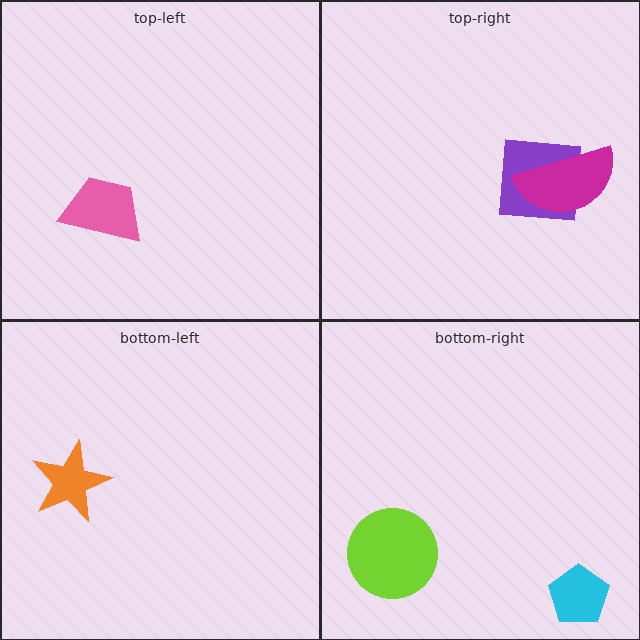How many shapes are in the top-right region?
2.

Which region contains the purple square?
The top-right region.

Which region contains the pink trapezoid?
The top-left region.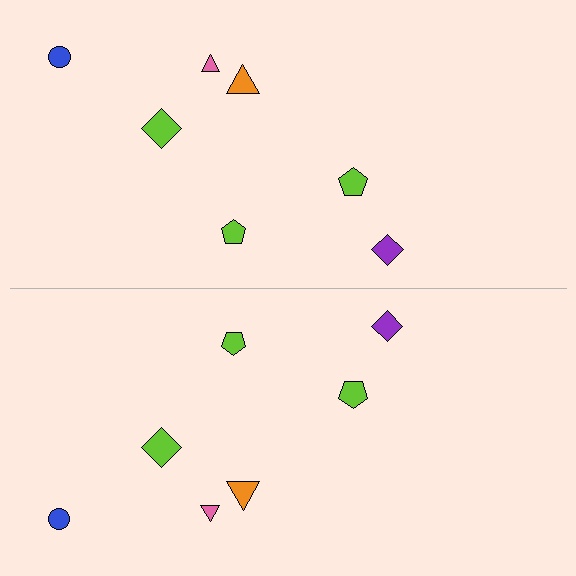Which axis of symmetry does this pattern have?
The pattern has a horizontal axis of symmetry running through the center of the image.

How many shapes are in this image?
There are 14 shapes in this image.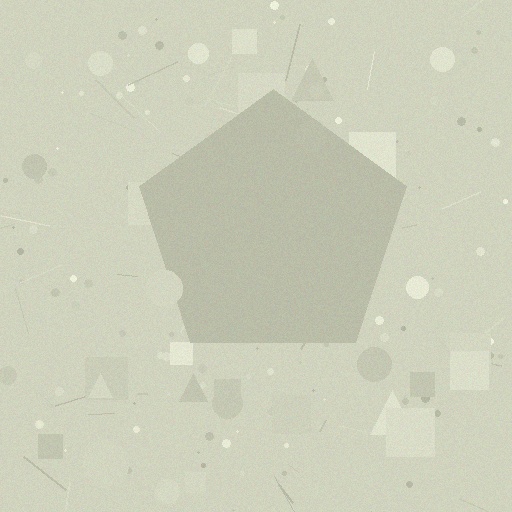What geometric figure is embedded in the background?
A pentagon is embedded in the background.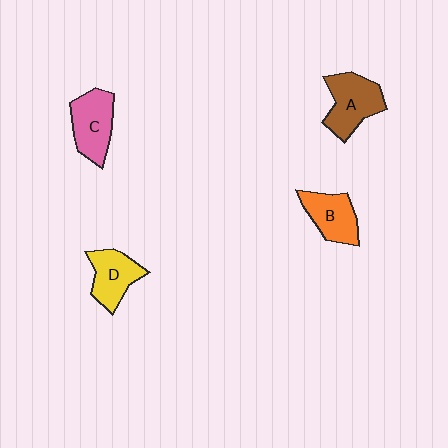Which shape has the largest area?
Shape A (brown).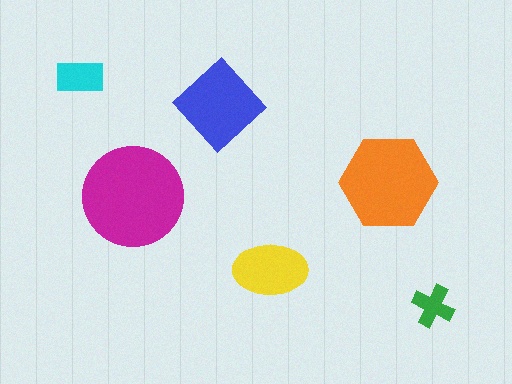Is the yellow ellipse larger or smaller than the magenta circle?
Smaller.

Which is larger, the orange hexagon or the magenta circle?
The magenta circle.